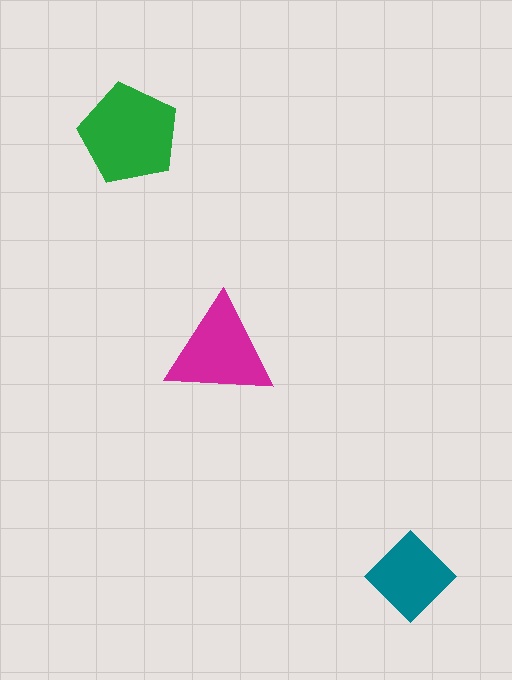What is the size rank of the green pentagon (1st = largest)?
1st.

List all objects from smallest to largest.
The teal diamond, the magenta triangle, the green pentagon.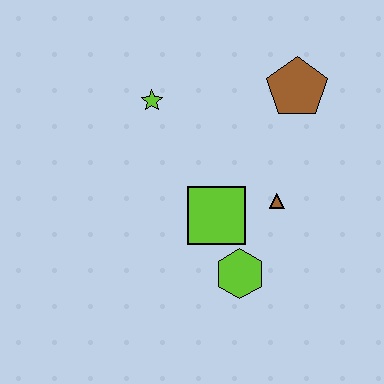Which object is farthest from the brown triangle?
The lime star is farthest from the brown triangle.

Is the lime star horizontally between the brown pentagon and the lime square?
No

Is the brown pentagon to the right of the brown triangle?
Yes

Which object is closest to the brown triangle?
The lime square is closest to the brown triangle.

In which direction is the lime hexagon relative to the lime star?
The lime hexagon is below the lime star.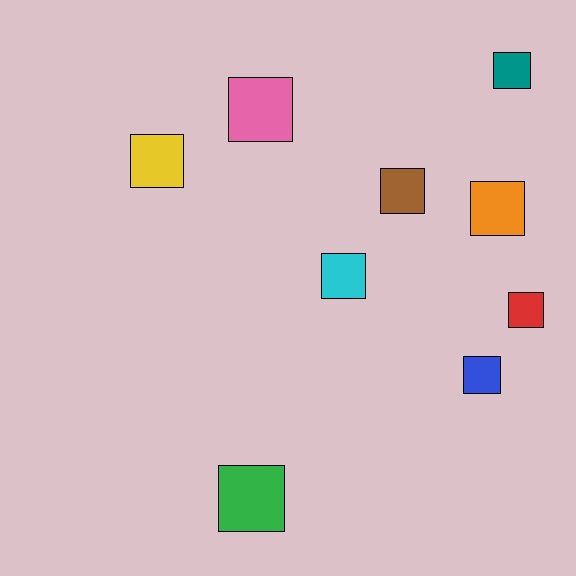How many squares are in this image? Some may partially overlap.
There are 9 squares.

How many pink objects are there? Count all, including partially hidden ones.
There is 1 pink object.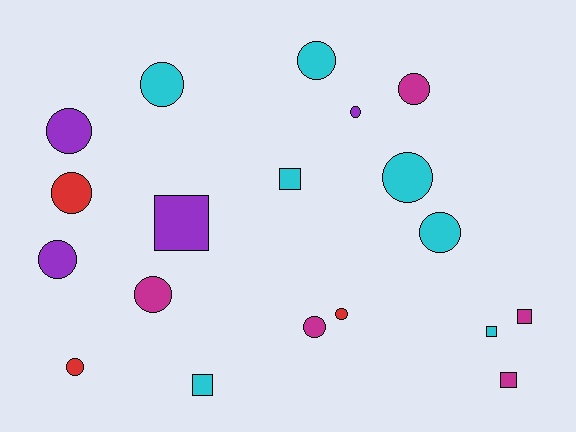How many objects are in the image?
There are 19 objects.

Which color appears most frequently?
Cyan, with 7 objects.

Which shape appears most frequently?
Circle, with 13 objects.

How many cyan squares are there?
There are 3 cyan squares.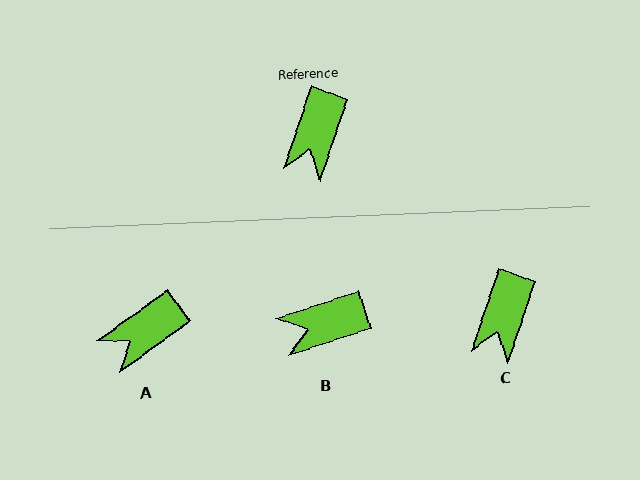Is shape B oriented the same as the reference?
No, it is off by about 53 degrees.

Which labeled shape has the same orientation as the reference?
C.